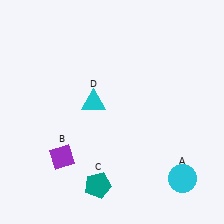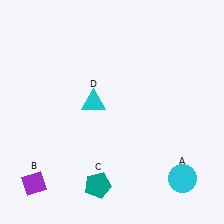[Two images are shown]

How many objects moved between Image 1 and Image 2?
1 object moved between the two images.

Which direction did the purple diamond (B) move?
The purple diamond (B) moved left.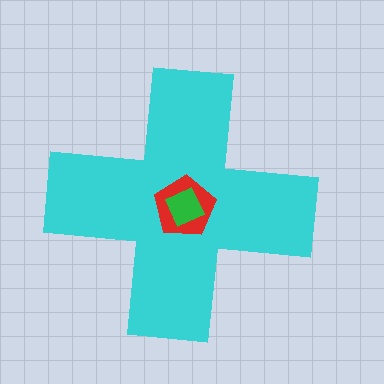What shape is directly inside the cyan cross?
The red pentagon.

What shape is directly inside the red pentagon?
The green square.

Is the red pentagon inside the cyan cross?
Yes.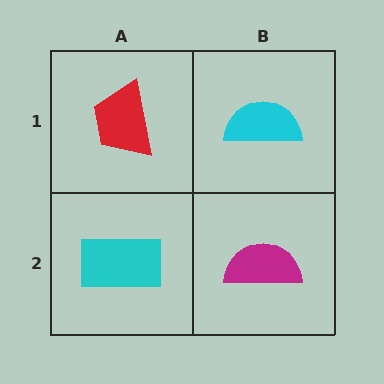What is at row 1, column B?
A cyan semicircle.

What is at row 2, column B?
A magenta semicircle.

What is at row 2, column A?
A cyan rectangle.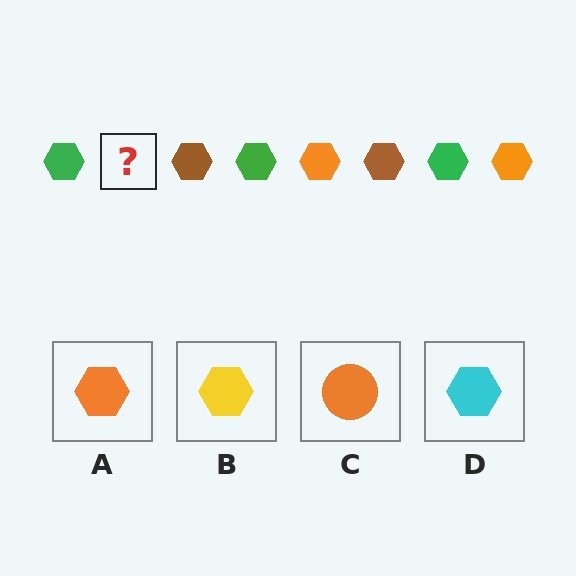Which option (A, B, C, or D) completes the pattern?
A.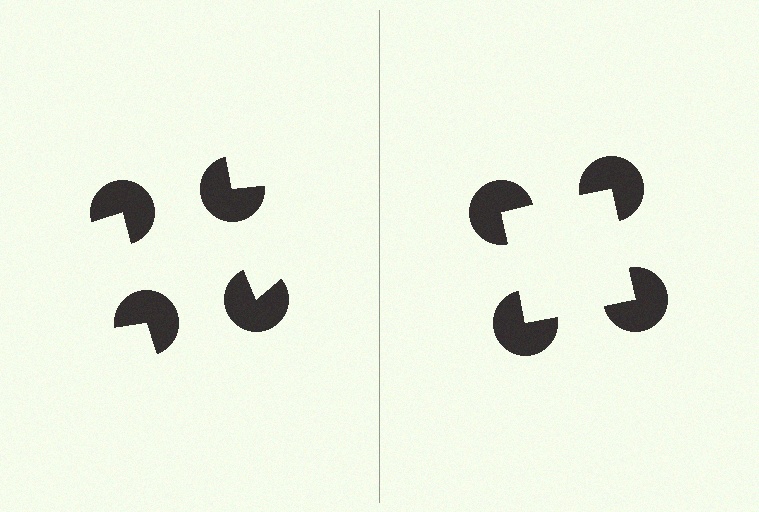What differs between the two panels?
The pac-man discs are positioned identically on both sides; only the wedge orientations differ. On the right they align to a square; on the left they are misaligned.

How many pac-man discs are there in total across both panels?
8 — 4 on each side.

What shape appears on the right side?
An illusory square.